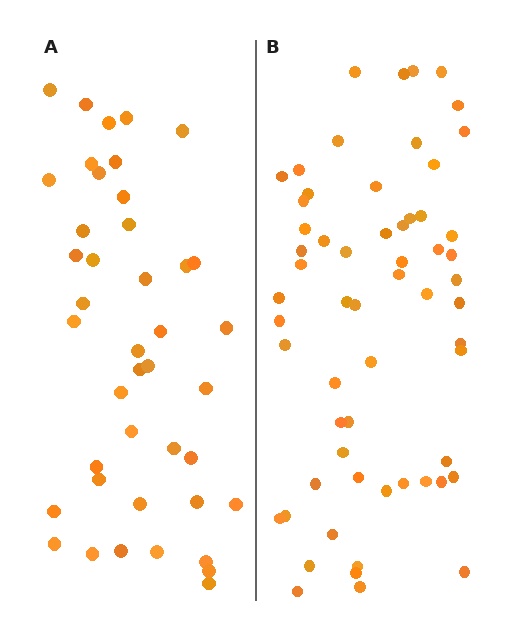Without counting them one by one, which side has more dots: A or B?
Region B (the right region) has more dots.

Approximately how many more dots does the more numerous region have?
Region B has approximately 20 more dots than region A.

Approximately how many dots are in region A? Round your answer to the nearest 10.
About 40 dots. (The exact count is 42, which rounds to 40.)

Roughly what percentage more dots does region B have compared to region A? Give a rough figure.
About 45% more.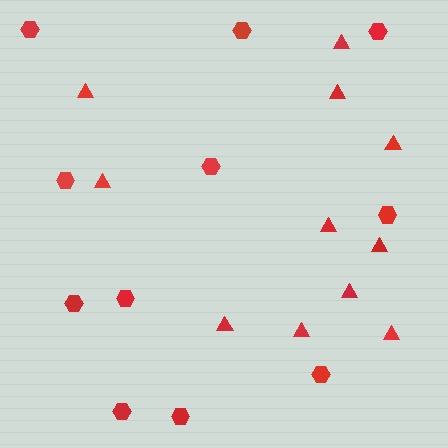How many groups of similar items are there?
There are 2 groups: one group of hexagons (11) and one group of triangles (11).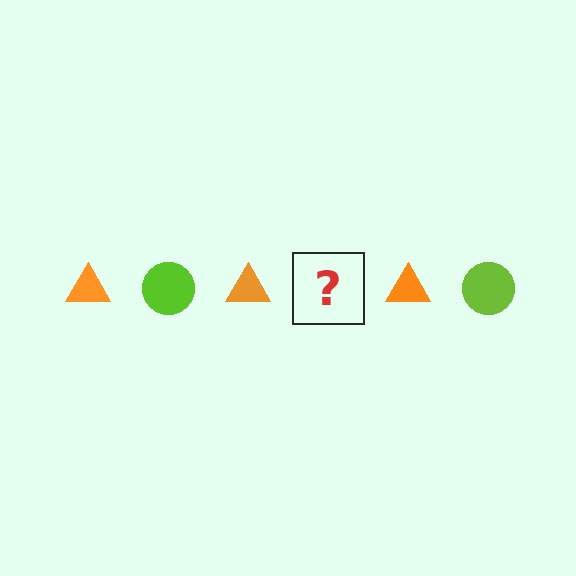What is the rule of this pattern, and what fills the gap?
The rule is that the pattern alternates between orange triangle and lime circle. The gap should be filled with a lime circle.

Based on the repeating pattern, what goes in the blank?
The blank should be a lime circle.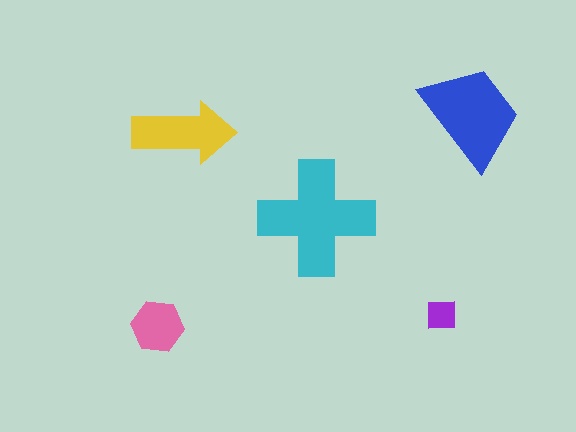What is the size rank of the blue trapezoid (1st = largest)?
2nd.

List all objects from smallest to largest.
The purple square, the pink hexagon, the yellow arrow, the blue trapezoid, the cyan cross.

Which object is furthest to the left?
The pink hexagon is leftmost.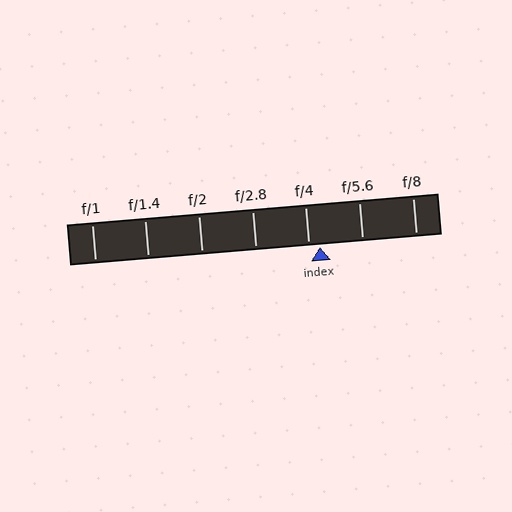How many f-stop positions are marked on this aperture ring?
There are 7 f-stop positions marked.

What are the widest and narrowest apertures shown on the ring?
The widest aperture shown is f/1 and the narrowest is f/8.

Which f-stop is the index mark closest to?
The index mark is closest to f/4.